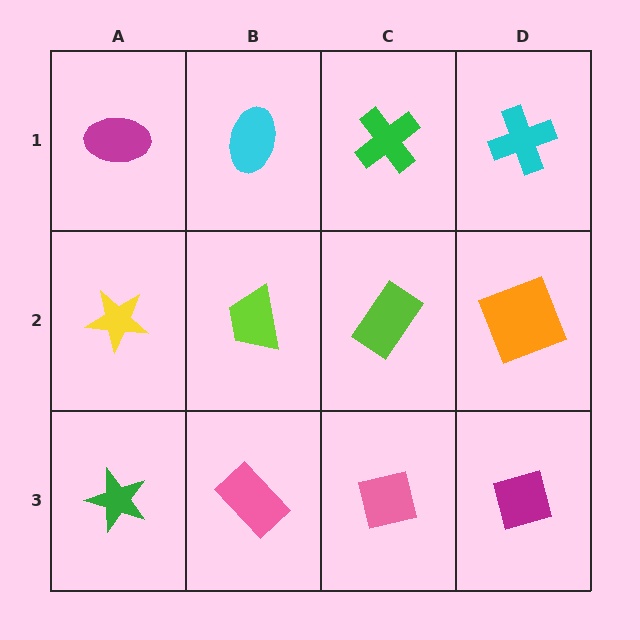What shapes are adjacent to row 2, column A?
A magenta ellipse (row 1, column A), a green star (row 3, column A), a lime trapezoid (row 2, column B).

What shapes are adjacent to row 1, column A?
A yellow star (row 2, column A), a cyan ellipse (row 1, column B).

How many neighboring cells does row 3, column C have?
3.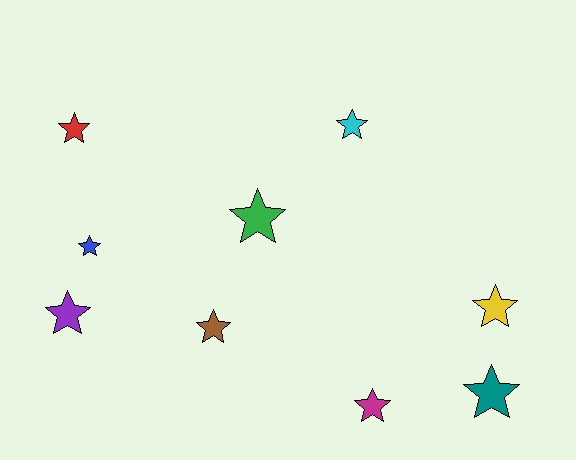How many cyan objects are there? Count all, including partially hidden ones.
There is 1 cyan object.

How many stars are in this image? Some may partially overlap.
There are 9 stars.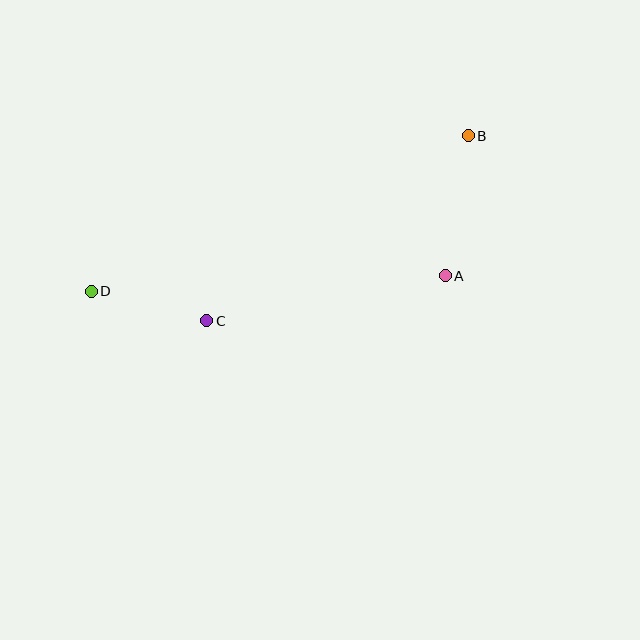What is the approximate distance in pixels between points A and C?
The distance between A and C is approximately 243 pixels.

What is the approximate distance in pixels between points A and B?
The distance between A and B is approximately 142 pixels.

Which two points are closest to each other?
Points C and D are closest to each other.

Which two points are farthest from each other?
Points B and D are farthest from each other.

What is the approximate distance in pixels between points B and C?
The distance between B and C is approximately 321 pixels.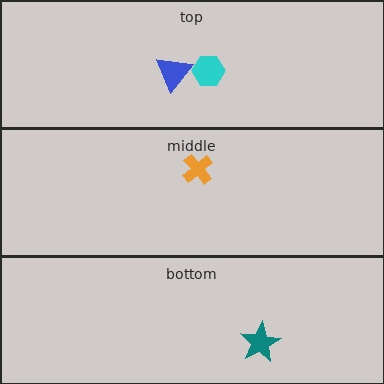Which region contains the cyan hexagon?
The top region.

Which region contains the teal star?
The bottom region.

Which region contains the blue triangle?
The top region.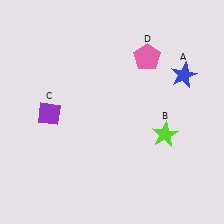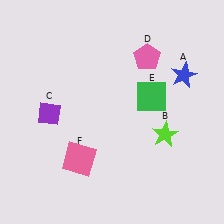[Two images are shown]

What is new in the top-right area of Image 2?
A green square (E) was added in the top-right area of Image 2.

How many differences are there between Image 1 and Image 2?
There are 2 differences between the two images.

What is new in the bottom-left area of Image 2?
A pink square (F) was added in the bottom-left area of Image 2.